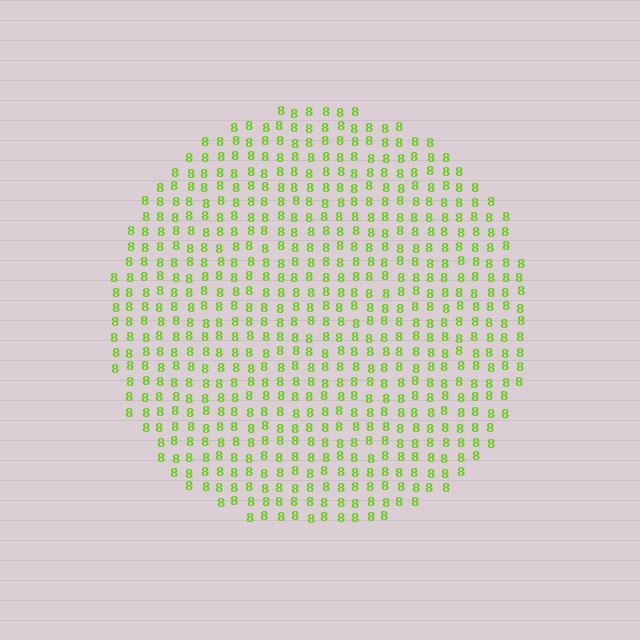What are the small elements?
The small elements are digit 8's.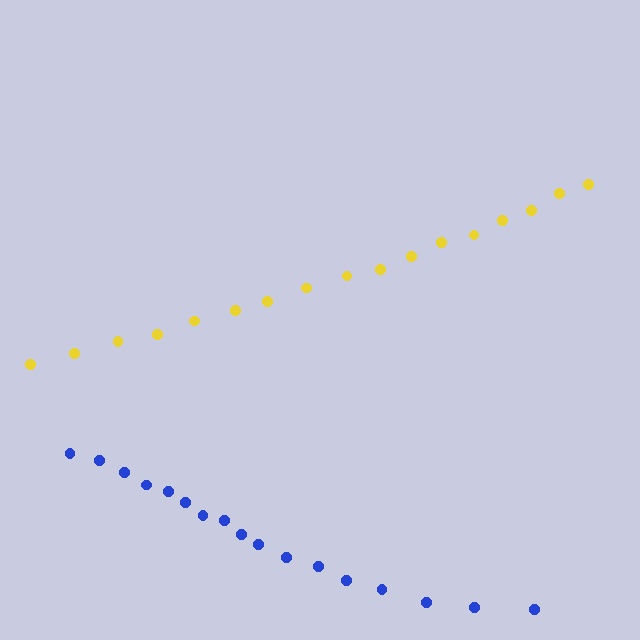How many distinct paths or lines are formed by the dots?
There are 2 distinct paths.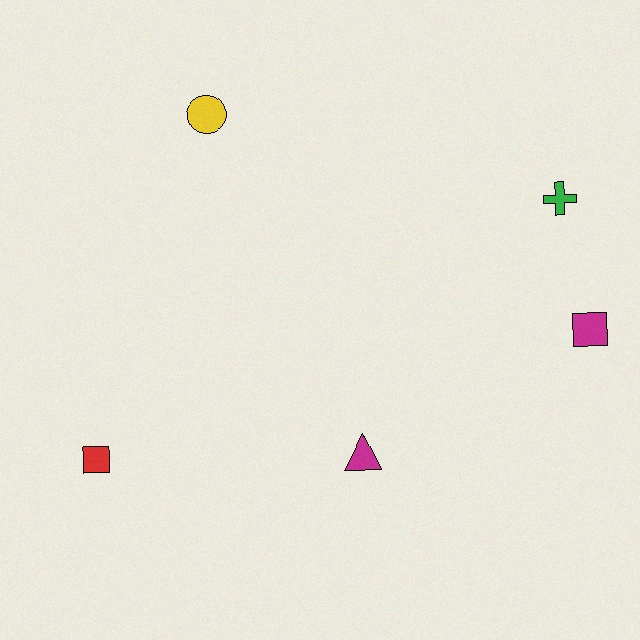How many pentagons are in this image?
There are no pentagons.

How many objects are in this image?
There are 5 objects.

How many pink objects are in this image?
There are no pink objects.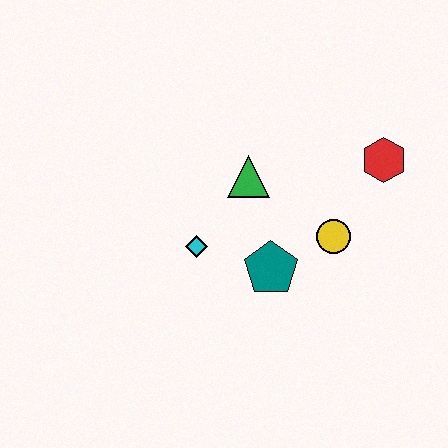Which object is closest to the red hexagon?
The yellow circle is closest to the red hexagon.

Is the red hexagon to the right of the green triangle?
Yes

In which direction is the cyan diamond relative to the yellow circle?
The cyan diamond is to the left of the yellow circle.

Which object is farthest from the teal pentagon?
The red hexagon is farthest from the teal pentagon.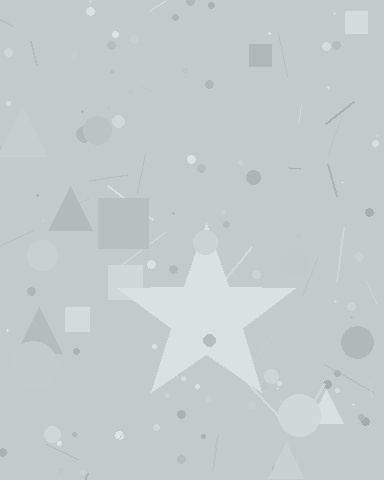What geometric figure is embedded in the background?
A star is embedded in the background.